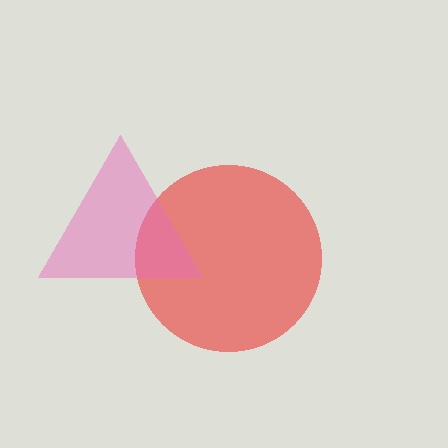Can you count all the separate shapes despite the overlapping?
Yes, there are 2 separate shapes.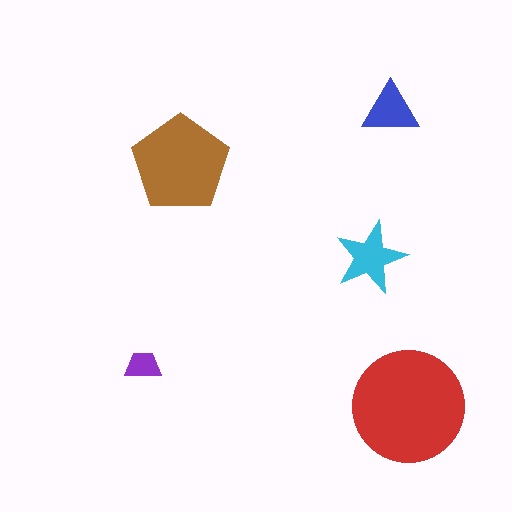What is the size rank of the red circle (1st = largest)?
1st.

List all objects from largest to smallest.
The red circle, the brown pentagon, the cyan star, the blue triangle, the purple trapezoid.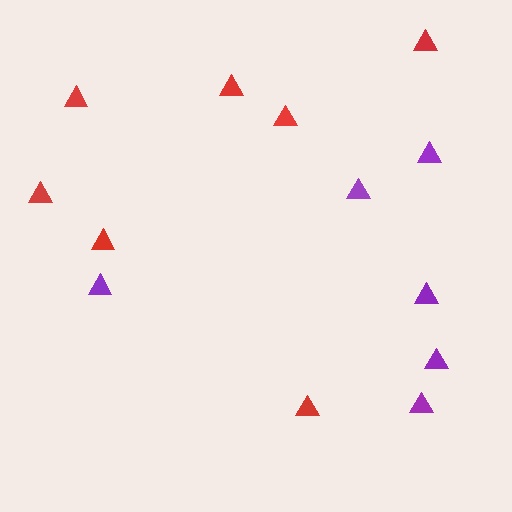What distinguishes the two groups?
There are 2 groups: one group of red triangles (7) and one group of purple triangles (6).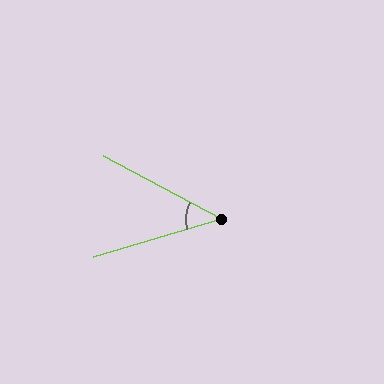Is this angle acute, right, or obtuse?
It is acute.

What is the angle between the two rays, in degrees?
Approximately 45 degrees.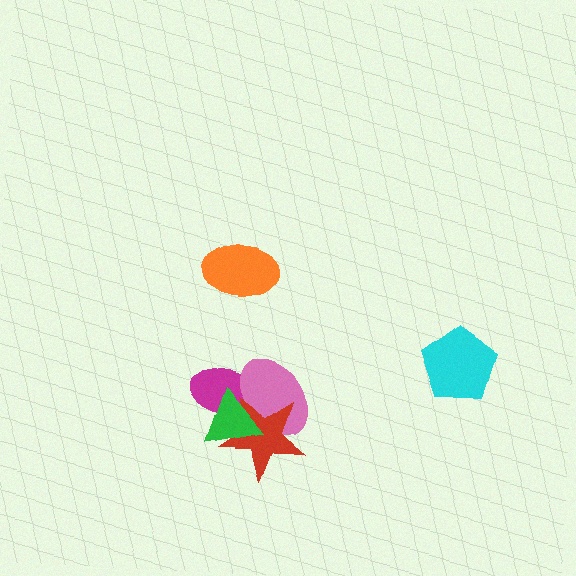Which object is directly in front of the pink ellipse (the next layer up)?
The red star is directly in front of the pink ellipse.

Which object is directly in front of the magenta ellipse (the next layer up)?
The pink ellipse is directly in front of the magenta ellipse.